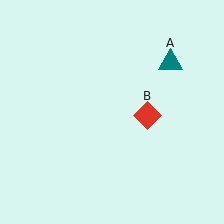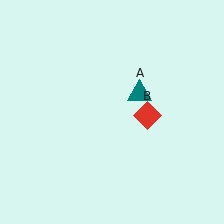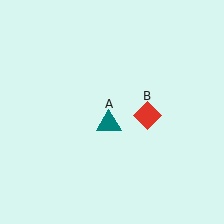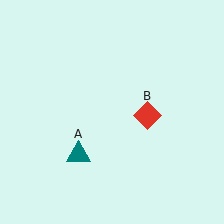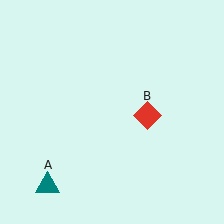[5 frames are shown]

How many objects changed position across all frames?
1 object changed position: teal triangle (object A).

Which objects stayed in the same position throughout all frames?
Red diamond (object B) remained stationary.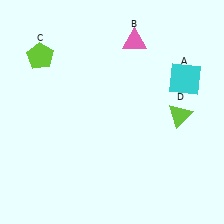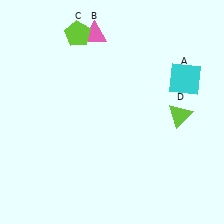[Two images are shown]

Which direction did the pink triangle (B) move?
The pink triangle (B) moved left.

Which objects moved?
The objects that moved are: the pink triangle (B), the lime pentagon (C).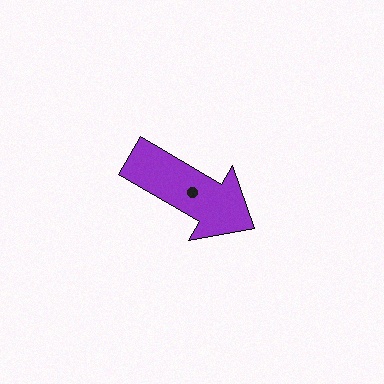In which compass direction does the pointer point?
Southeast.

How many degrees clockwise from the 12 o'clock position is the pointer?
Approximately 120 degrees.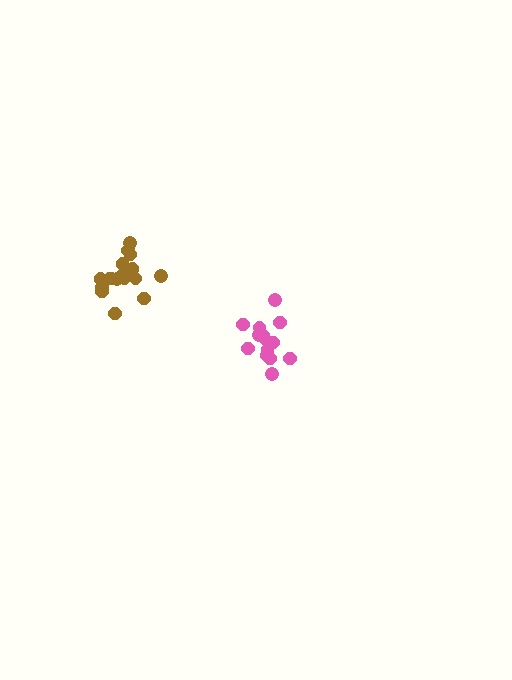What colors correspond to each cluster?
The clusters are colored: pink, brown.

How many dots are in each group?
Group 1: 14 dots, Group 2: 18 dots (32 total).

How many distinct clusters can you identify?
There are 2 distinct clusters.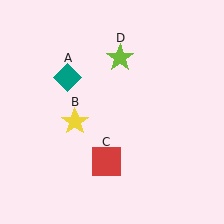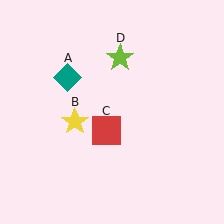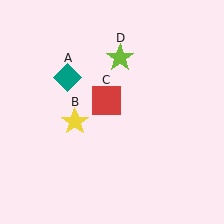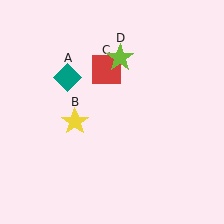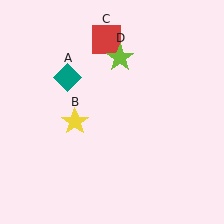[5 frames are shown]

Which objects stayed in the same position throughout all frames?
Teal diamond (object A) and yellow star (object B) and lime star (object D) remained stationary.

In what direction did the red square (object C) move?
The red square (object C) moved up.